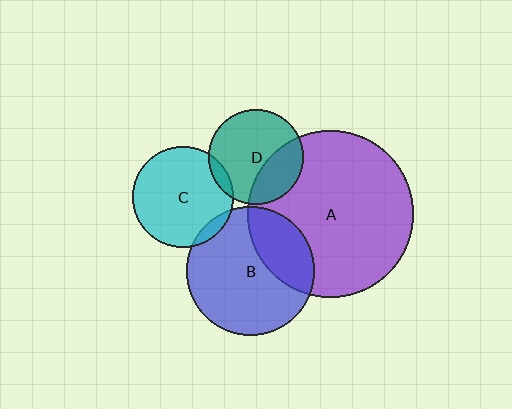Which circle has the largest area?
Circle A (purple).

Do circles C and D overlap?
Yes.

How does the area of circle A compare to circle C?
Approximately 2.7 times.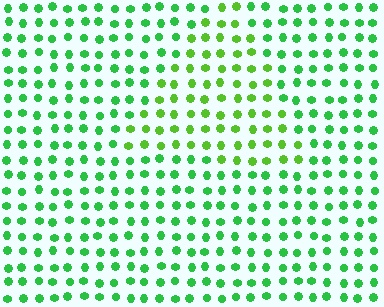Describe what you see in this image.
The image is filled with small green elements in a uniform arrangement. A triangle-shaped region is visible where the elements are tinted to a slightly different hue, forming a subtle color boundary.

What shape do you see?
I see a triangle.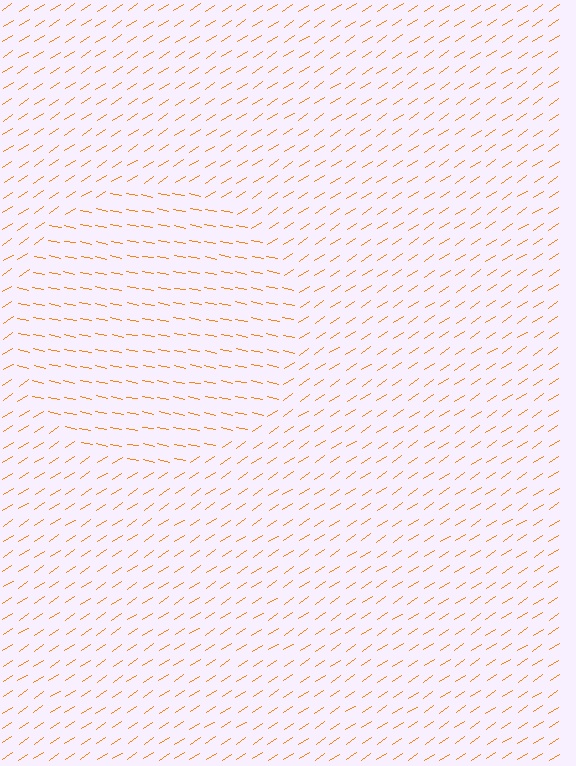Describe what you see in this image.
The image is filled with small orange line segments. A circle region in the image has lines oriented differently from the surrounding lines, creating a visible texture boundary.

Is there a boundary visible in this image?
Yes, there is a texture boundary formed by a change in line orientation.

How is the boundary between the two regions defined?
The boundary is defined purely by a change in line orientation (approximately 45 degrees difference). All lines are the same color and thickness.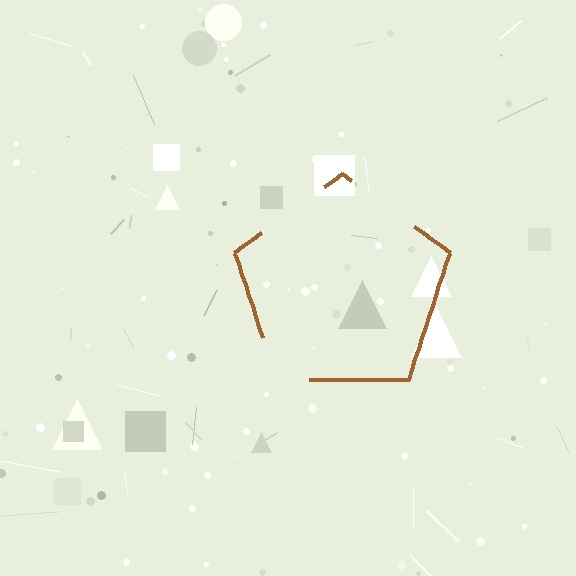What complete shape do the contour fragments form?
The contour fragments form a pentagon.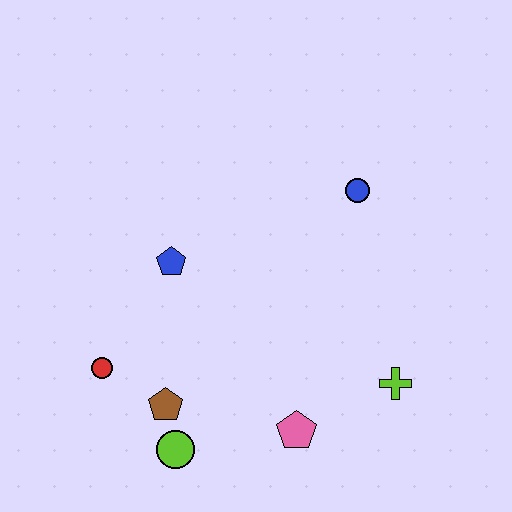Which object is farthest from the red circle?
The blue circle is farthest from the red circle.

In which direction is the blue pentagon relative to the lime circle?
The blue pentagon is above the lime circle.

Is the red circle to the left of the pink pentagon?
Yes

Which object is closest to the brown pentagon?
The lime circle is closest to the brown pentagon.